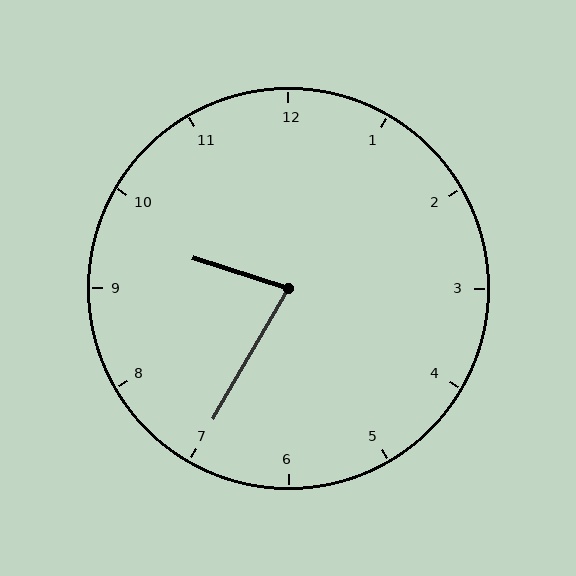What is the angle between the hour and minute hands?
Approximately 78 degrees.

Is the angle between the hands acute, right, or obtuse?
It is acute.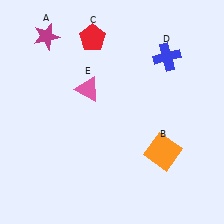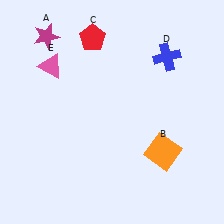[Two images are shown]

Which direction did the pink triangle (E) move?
The pink triangle (E) moved left.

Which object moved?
The pink triangle (E) moved left.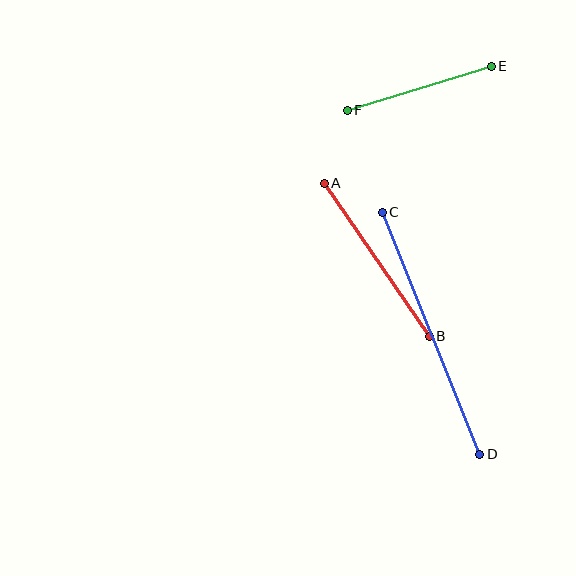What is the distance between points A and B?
The distance is approximately 186 pixels.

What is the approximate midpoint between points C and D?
The midpoint is at approximately (431, 333) pixels.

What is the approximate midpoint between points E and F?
The midpoint is at approximately (419, 88) pixels.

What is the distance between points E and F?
The distance is approximately 151 pixels.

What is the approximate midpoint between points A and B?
The midpoint is at approximately (377, 260) pixels.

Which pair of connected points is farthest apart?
Points C and D are farthest apart.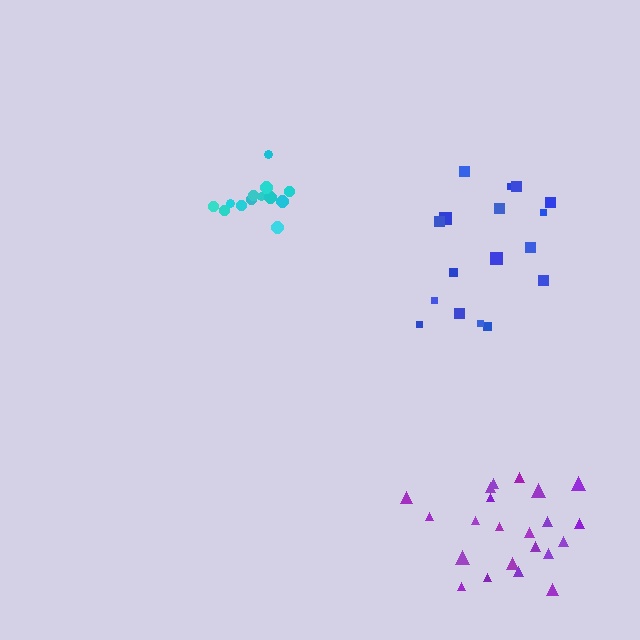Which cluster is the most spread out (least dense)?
Blue.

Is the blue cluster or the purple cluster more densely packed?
Purple.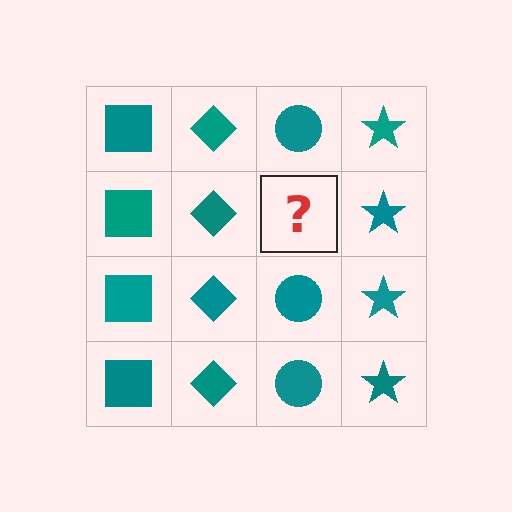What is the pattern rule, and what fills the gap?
The rule is that each column has a consistent shape. The gap should be filled with a teal circle.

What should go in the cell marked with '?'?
The missing cell should contain a teal circle.